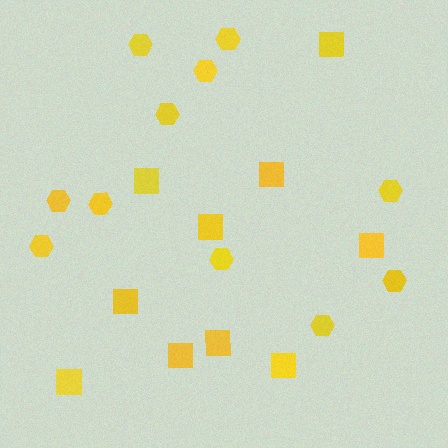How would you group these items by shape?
There are 2 groups: one group of hexagons (11) and one group of squares (10).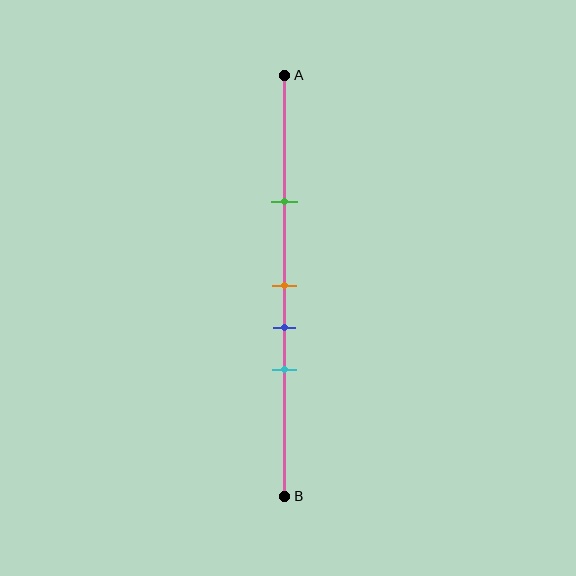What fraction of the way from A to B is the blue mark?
The blue mark is approximately 60% (0.6) of the way from A to B.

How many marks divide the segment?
There are 4 marks dividing the segment.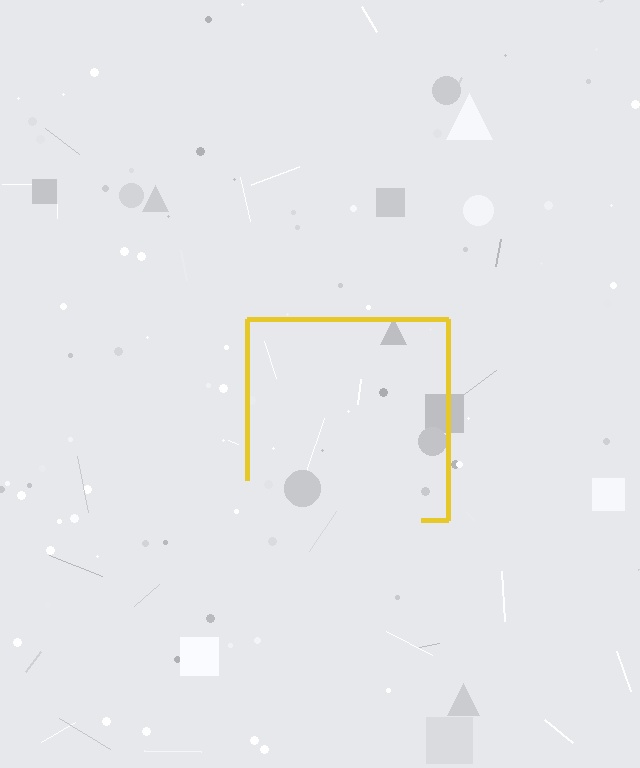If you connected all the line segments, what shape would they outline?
They would outline a square.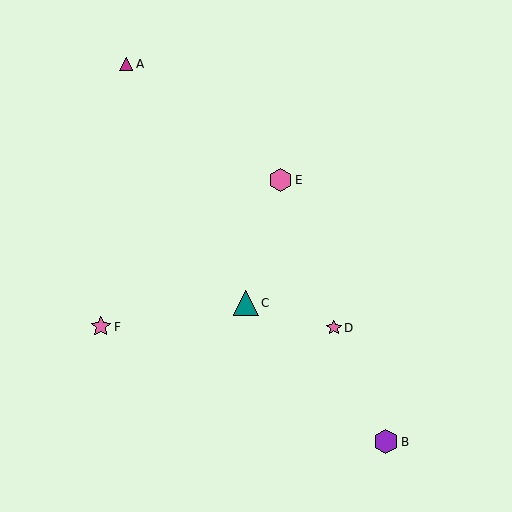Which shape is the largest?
The teal triangle (labeled C) is the largest.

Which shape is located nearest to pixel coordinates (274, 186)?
The pink hexagon (labeled E) at (281, 180) is nearest to that location.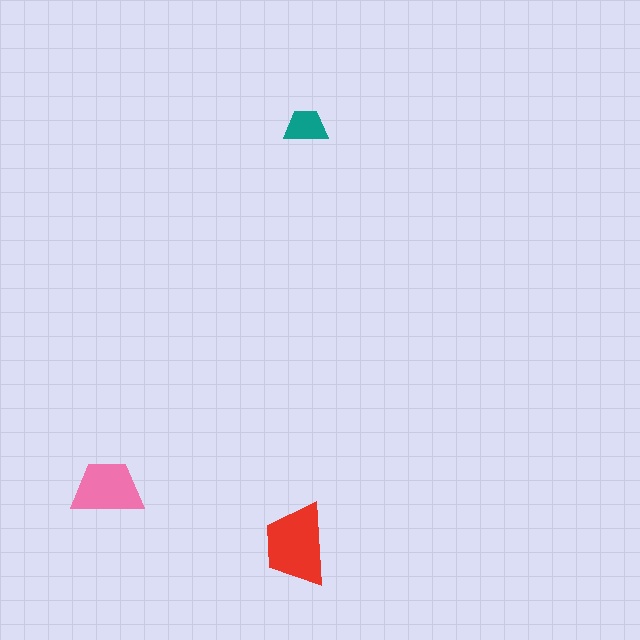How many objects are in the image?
There are 3 objects in the image.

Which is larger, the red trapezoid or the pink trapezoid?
The red one.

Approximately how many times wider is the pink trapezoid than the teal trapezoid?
About 1.5 times wider.